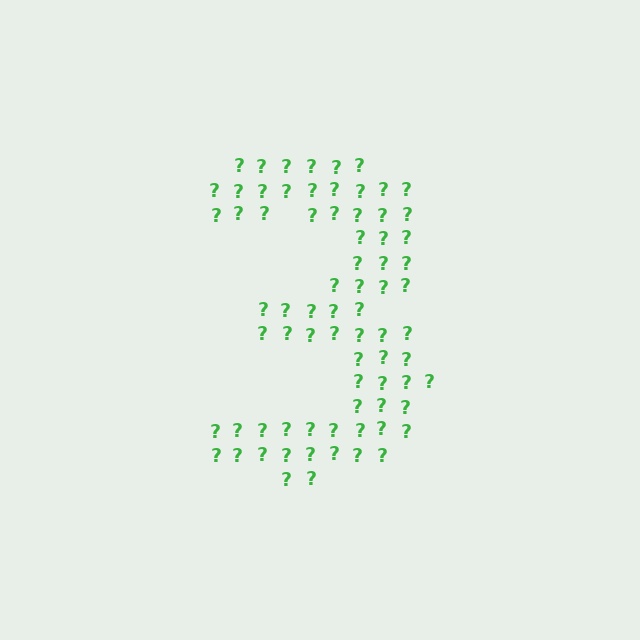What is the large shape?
The large shape is the digit 3.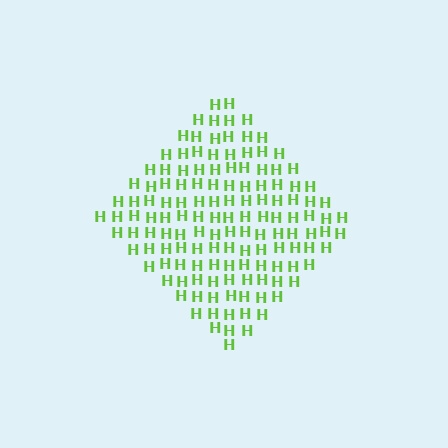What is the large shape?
The large shape is a diamond.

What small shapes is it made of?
It is made of small letter H's.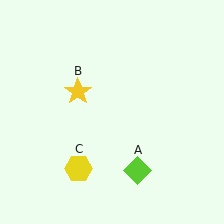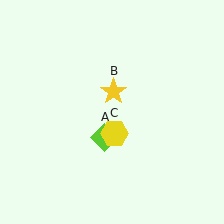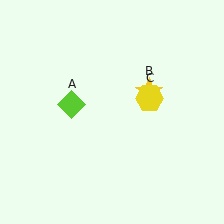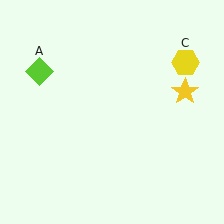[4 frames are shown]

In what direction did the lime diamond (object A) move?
The lime diamond (object A) moved up and to the left.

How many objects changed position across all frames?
3 objects changed position: lime diamond (object A), yellow star (object B), yellow hexagon (object C).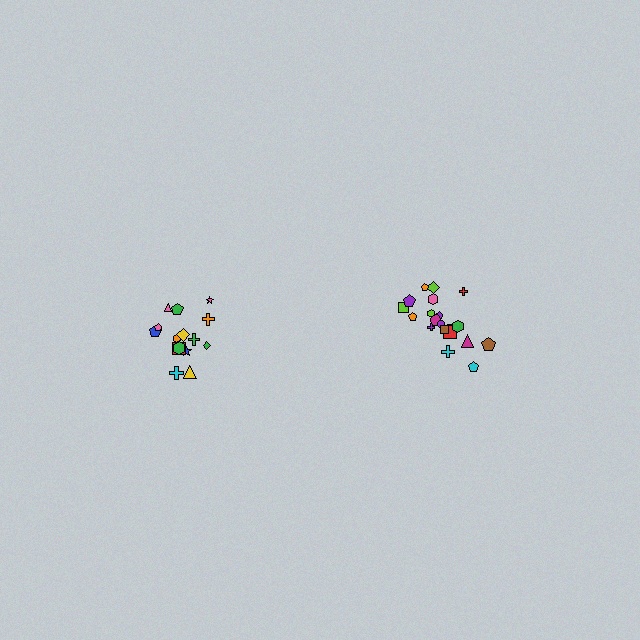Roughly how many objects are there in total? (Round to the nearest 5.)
Roughly 35 objects in total.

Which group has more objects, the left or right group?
The right group.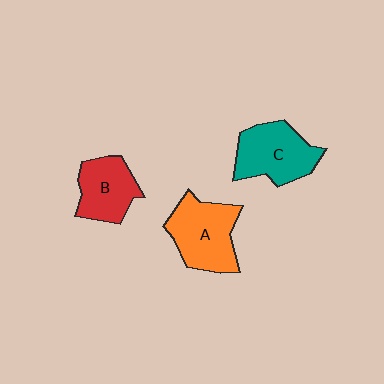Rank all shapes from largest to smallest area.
From largest to smallest: A (orange), C (teal), B (red).